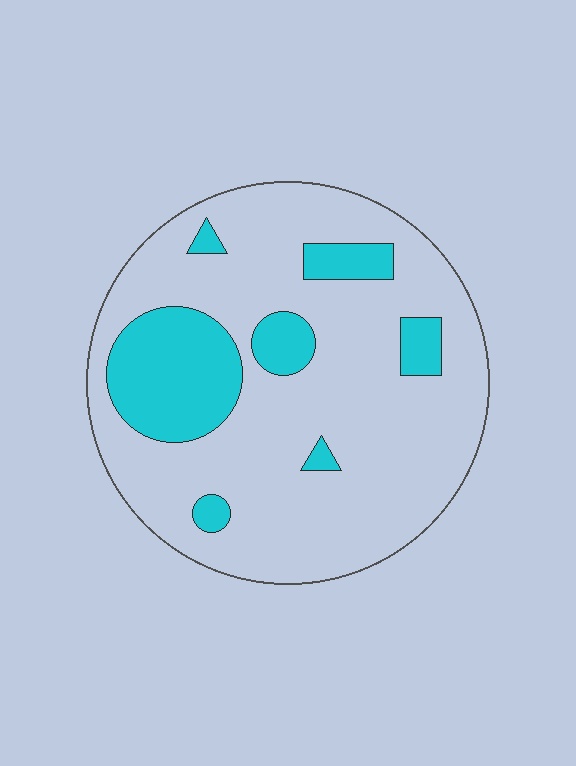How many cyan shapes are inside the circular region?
7.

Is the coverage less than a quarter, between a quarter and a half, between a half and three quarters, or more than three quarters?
Less than a quarter.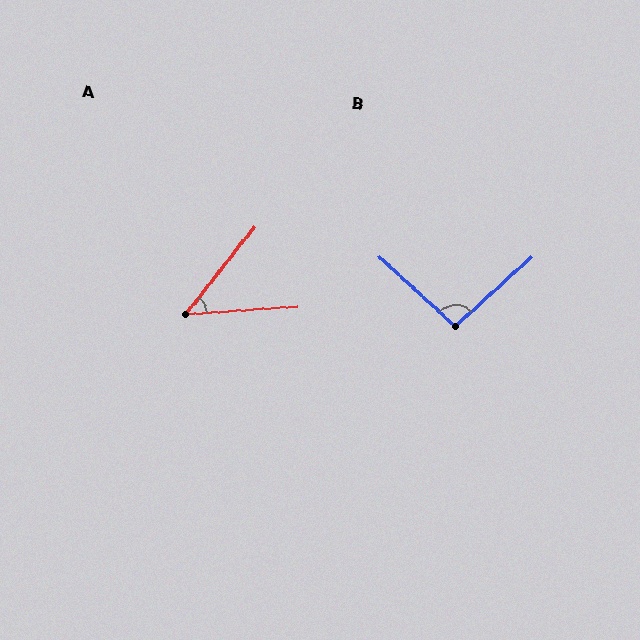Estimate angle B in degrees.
Approximately 95 degrees.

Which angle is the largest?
B, at approximately 95 degrees.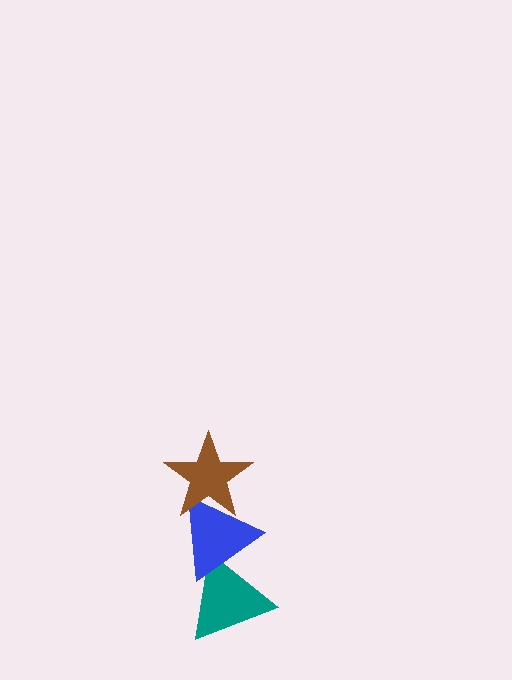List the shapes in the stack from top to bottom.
From top to bottom: the brown star, the blue triangle, the teal triangle.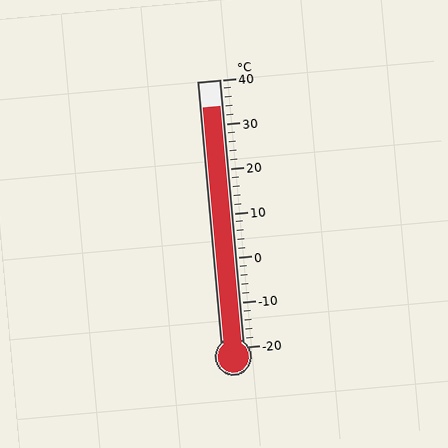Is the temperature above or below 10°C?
The temperature is above 10°C.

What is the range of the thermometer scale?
The thermometer scale ranges from -20°C to 40°C.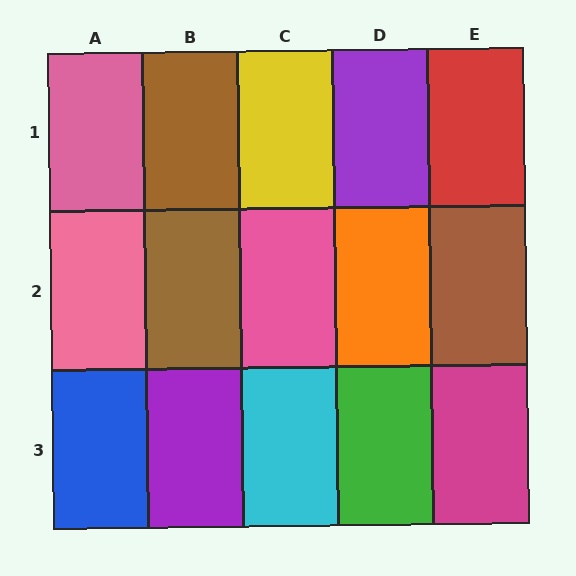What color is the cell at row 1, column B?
Brown.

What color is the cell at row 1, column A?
Pink.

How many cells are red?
1 cell is red.